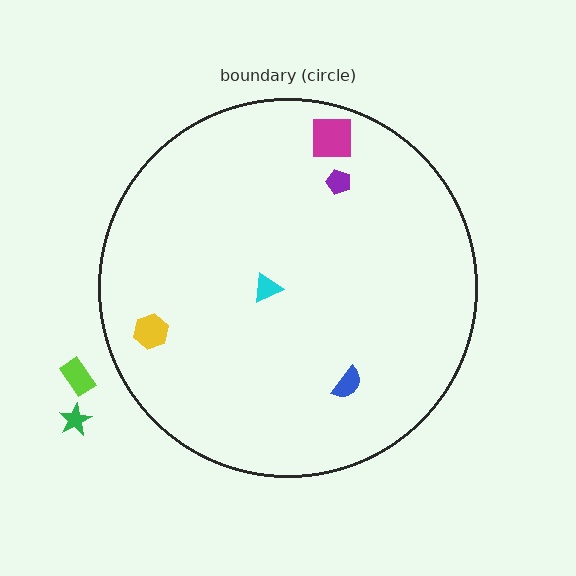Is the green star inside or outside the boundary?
Outside.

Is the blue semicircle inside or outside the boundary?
Inside.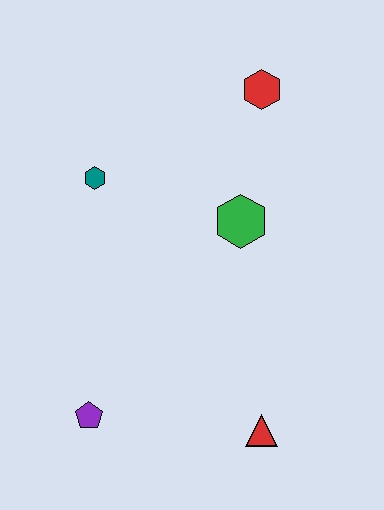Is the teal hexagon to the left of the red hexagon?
Yes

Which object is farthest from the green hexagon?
The purple pentagon is farthest from the green hexagon.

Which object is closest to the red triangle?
The purple pentagon is closest to the red triangle.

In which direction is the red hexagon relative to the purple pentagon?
The red hexagon is above the purple pentagon.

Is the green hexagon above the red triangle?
Yes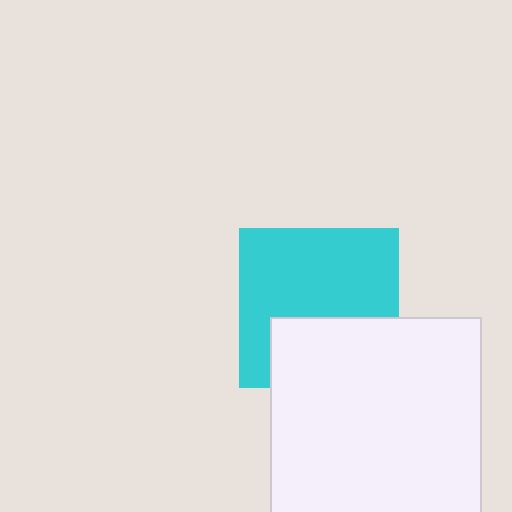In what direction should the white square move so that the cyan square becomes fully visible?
The white square should move down. That is the shortest direction to clear the overlap and leave the cyan square fully visible.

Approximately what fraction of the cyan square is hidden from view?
Roughly 36% of the cyan square is hidden behind the white square.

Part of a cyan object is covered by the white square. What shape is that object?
It is a square.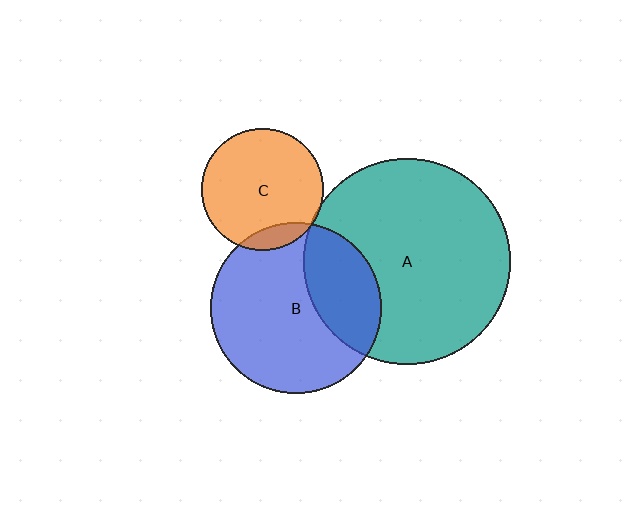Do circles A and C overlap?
Yes.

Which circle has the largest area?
Circle A (teal).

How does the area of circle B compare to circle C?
Approximately 2.0 times.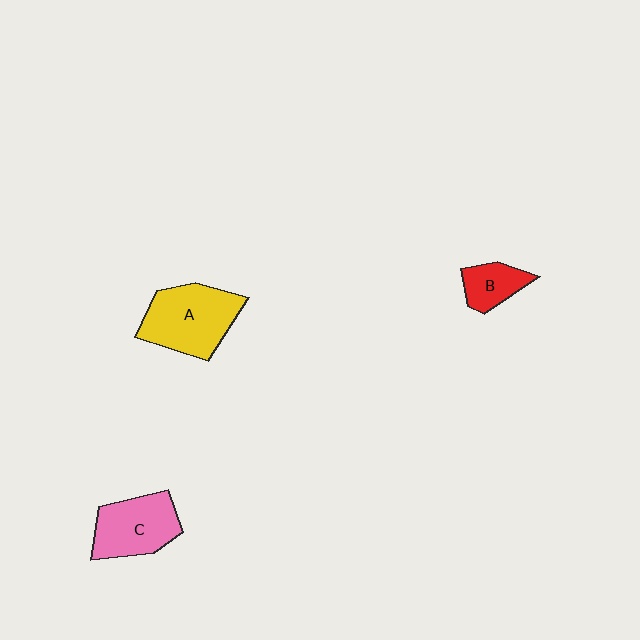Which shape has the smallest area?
Shape B (red).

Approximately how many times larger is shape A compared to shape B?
Approximately 2.3 times.